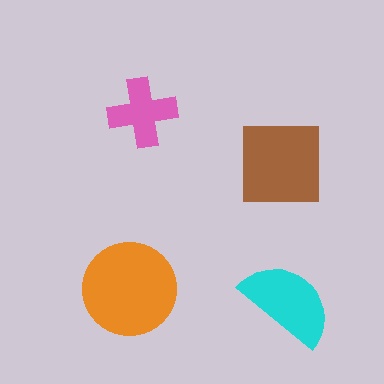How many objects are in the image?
There are 4 objects in the image.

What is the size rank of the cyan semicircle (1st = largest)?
3rd.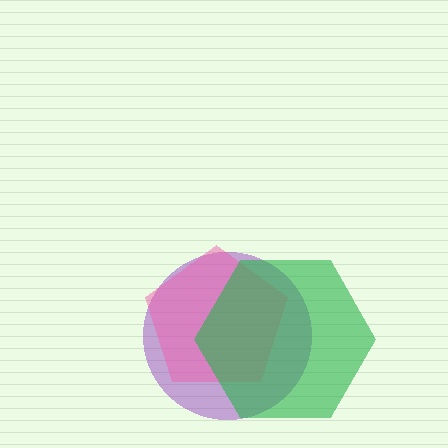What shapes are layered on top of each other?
The layered shapes are: a purple circle, a pink pentagon, a green hexagon.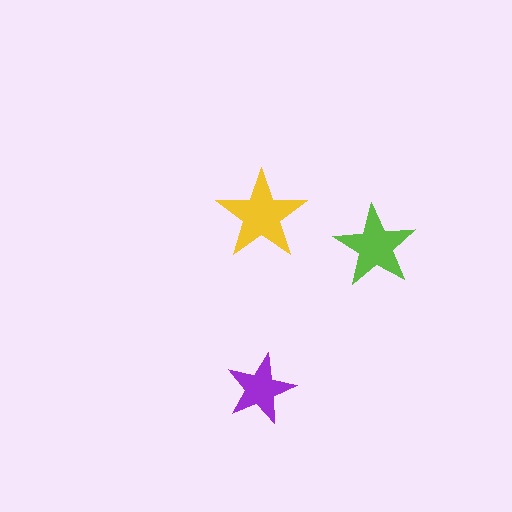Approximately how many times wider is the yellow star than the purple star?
About 1.5 times wider.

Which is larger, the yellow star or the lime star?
The yellow one.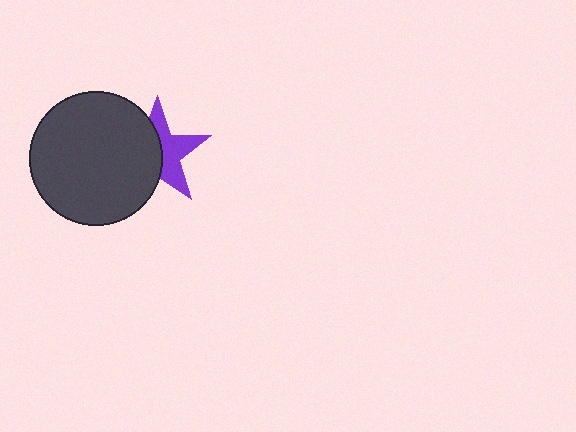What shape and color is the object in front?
The object in front is a dark gray circle.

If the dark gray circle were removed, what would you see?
You would see the complete purple star.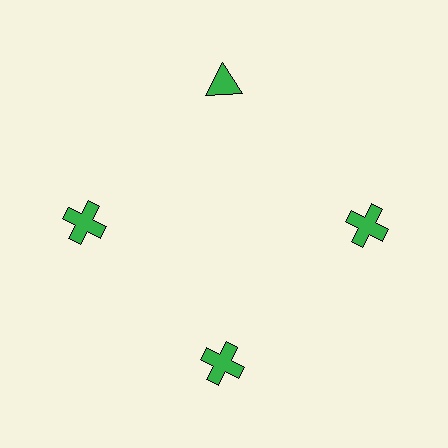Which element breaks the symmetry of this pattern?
The green triangle at roughly the 12 o'clock position breaks the symmetry. All other shapes are green crosses.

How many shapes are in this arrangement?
There are 4 shapes arranged in a ring pattern.